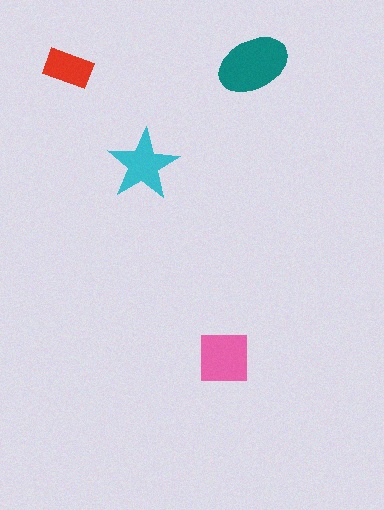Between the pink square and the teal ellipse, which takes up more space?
The teal ellipse.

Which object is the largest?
The teal ellipse.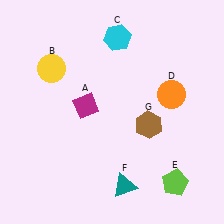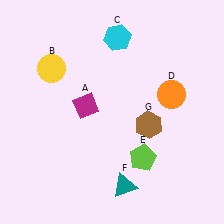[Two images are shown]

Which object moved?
The lime pentagon (E) moved left.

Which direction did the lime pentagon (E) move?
The lime pentagon (E) moved left.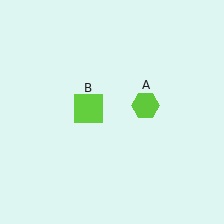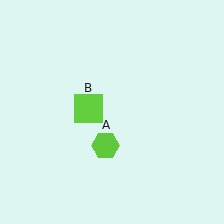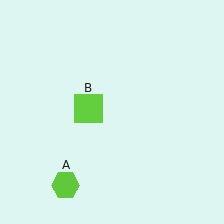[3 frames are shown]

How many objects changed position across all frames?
1 object changed position: lime hexagon (object A).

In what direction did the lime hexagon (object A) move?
The lime hexagon (object A) moved down and to the left.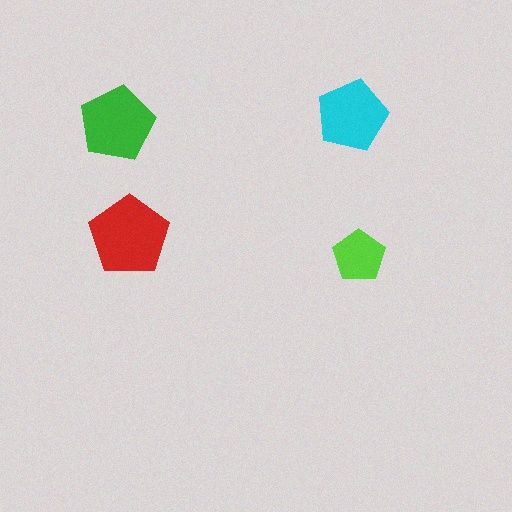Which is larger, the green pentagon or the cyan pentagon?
The green one.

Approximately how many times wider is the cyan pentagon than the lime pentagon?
About 1.5 times wider.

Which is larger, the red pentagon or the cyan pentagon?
The red one.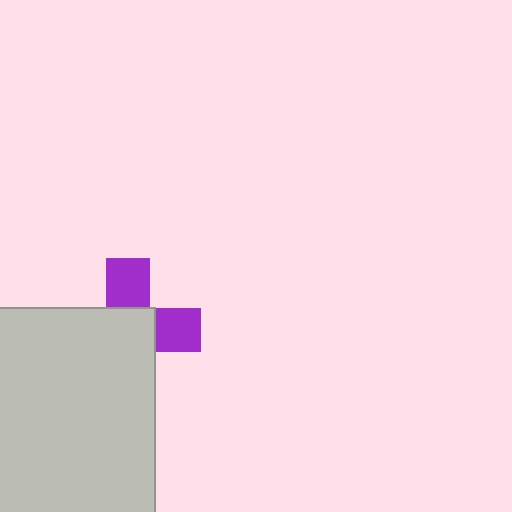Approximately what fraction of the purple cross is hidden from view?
Roughly 61% of the purple cross is hidden behind the light gray rectangle.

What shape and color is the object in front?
The object in front is a light gray rectangle.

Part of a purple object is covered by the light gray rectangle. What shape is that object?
It is a cross.